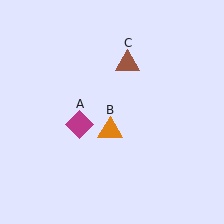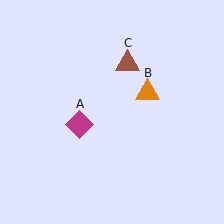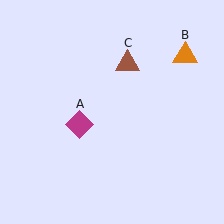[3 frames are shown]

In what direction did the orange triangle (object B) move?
The orange triangle (object B) moved up and to the right.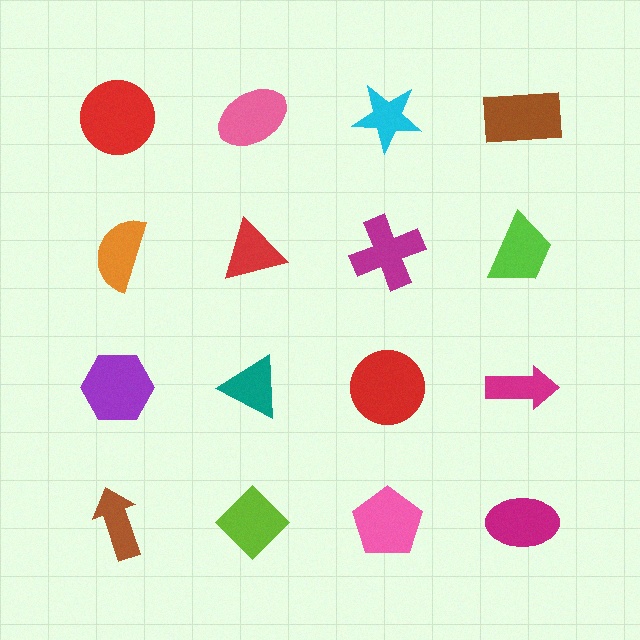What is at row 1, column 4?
A brown rectangle.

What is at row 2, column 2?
A red triangle.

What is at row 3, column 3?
A red circle.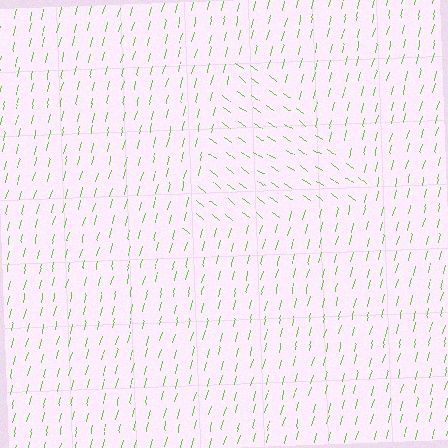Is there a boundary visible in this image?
Yes, there is a texture boundary formed by a change in line orientation.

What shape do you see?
I see a triangle.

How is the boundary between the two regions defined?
The boundary is defined purely by a change in line orientation (approximately 69 degrees difference). All lines are the same color and thickness.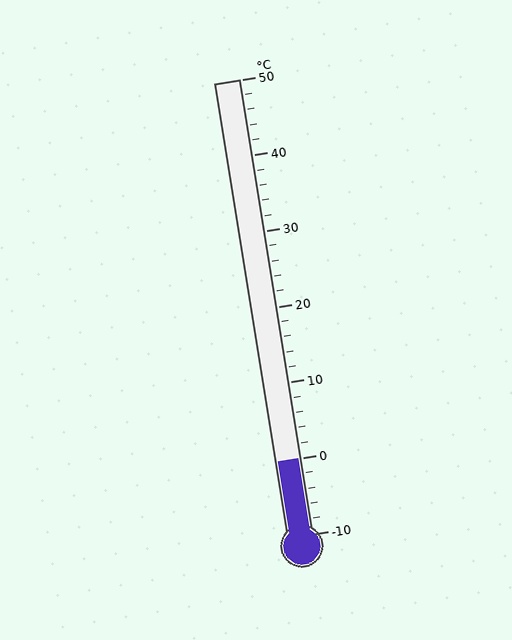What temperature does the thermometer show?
The thermometer shows approximately 0°C.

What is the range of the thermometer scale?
The thermometer scale ranges from -10°C to 50°C.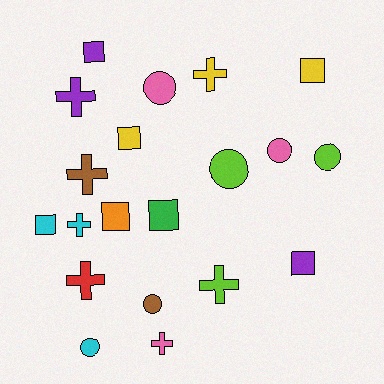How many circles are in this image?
There are 6 circles.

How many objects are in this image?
There are 20 objects.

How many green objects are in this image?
There is 1 green object.